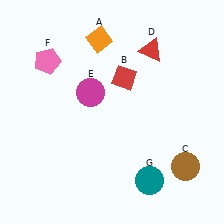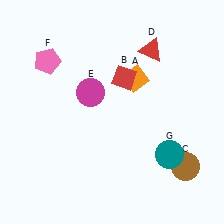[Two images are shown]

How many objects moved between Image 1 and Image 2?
2 objects moved between the two images.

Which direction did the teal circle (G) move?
The teal circle (G) moved up.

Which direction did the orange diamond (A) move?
The orange diamond (A) moved down.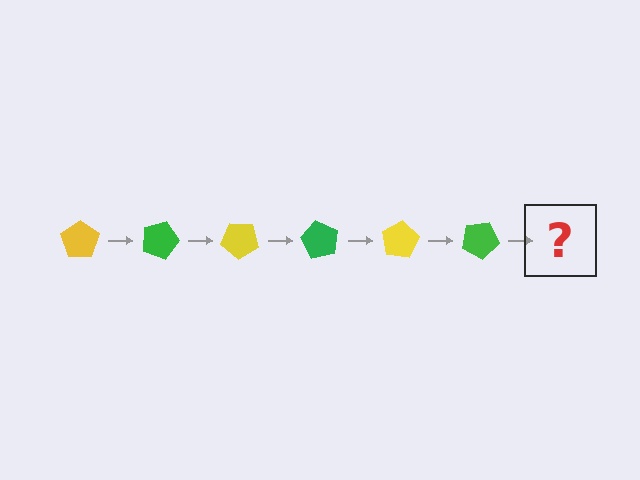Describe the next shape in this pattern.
It should be a yellow pentagon, rotated 120 degrees from the start.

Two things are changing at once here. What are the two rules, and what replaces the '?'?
The two rules are that it rotates 20 degrees each step and the color cycles through yellow and green. The '?' should be a yellow pentagon, rotated 120 degrees from the start.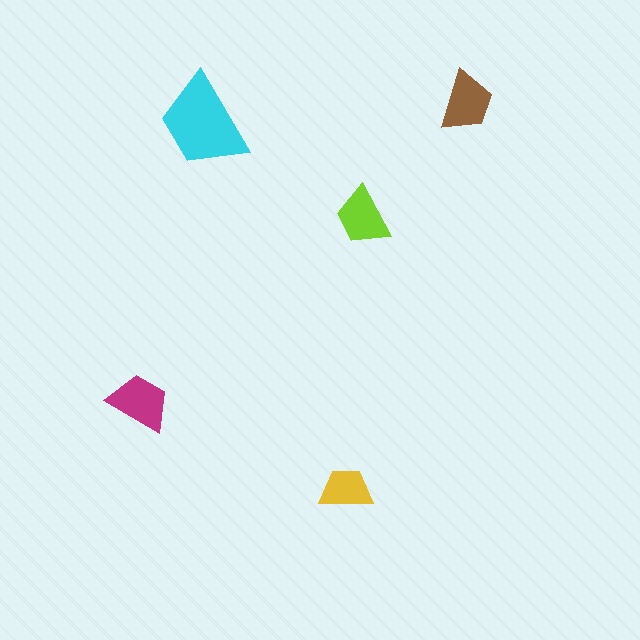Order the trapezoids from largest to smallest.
the cyan one, the magenta one, the brown one, the lime one, the yellow one.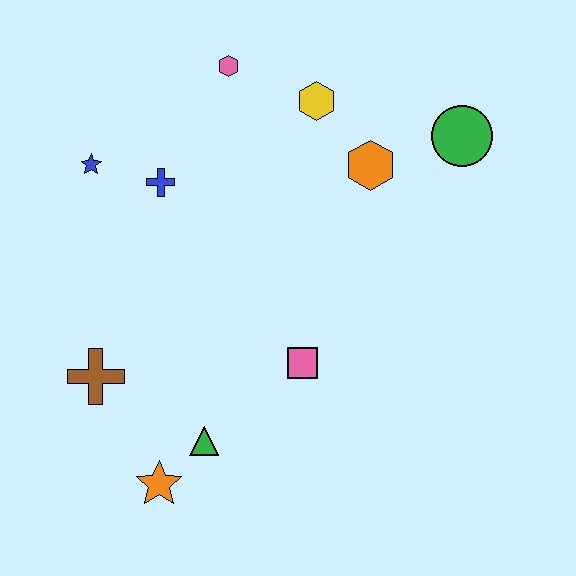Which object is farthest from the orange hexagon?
The orange star is farthest from the orange hexagon.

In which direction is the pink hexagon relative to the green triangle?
The pink hexagon is above the green triangle.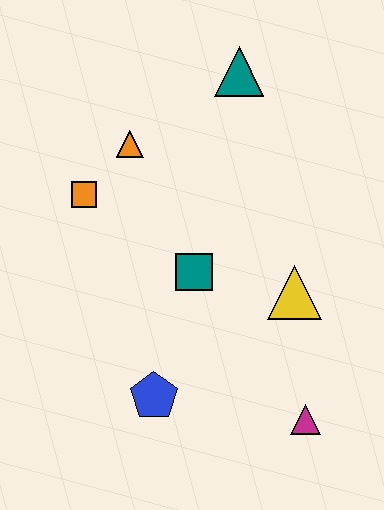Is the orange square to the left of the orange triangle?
Yes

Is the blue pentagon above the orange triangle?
No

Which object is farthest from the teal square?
The teal triangle is farthest from the teal square.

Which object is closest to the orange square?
The orange triangle is closest to the orange square.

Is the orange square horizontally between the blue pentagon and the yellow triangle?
No